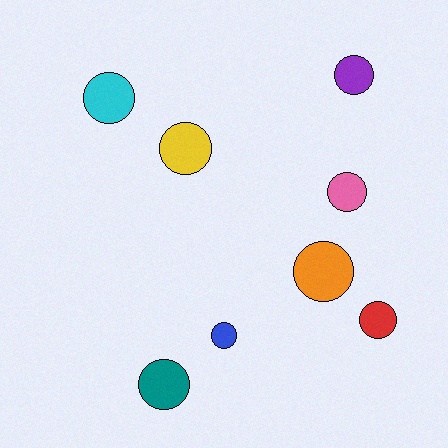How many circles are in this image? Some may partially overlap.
There are 8 circles.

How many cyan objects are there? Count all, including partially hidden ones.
There is 1 cyan object.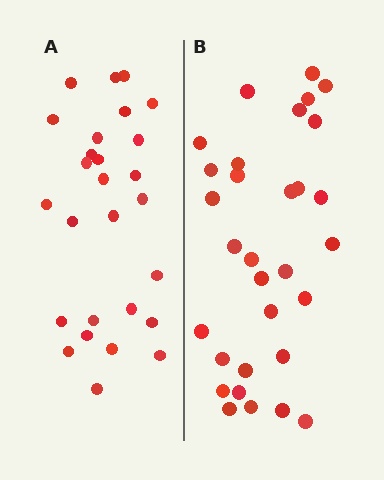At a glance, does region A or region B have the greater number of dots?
Region B (the right region) has more dots.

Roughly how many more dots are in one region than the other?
Region B has about 4 more dots than region A.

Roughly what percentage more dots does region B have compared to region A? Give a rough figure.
About 15% more.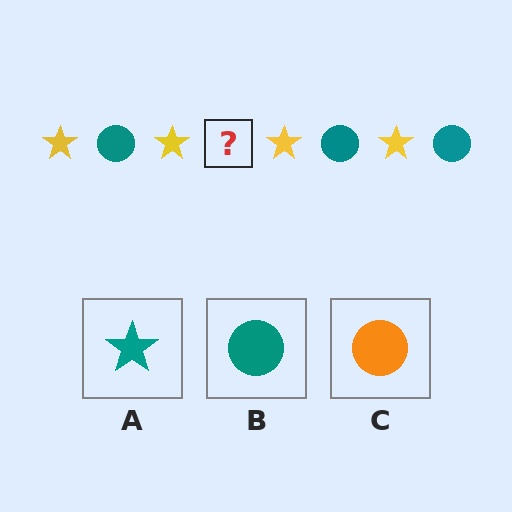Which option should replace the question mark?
Option B.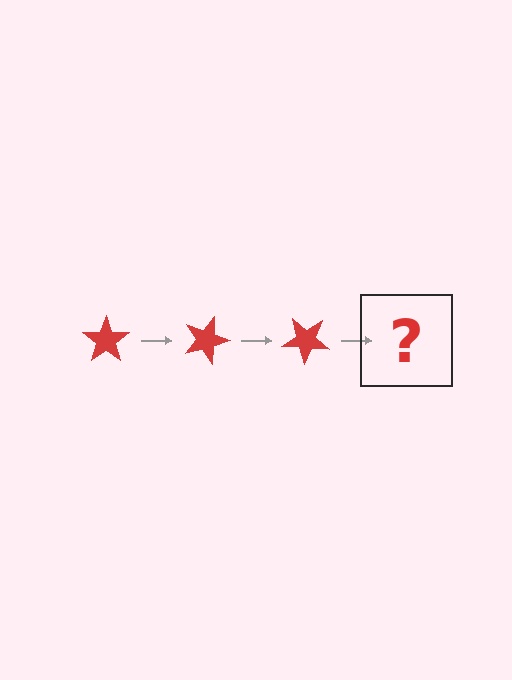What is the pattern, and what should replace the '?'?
The pattern is that the star rotates 20 degrees each step. The '?' should be a red star rotated 60 degrees.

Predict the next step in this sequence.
The next step is a red star rotated 60 degrees.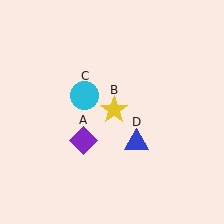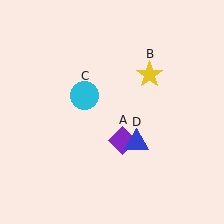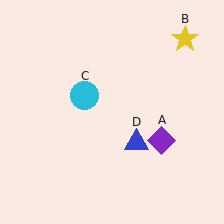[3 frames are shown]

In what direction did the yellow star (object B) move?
The yellow star (object B) moved up and to the right.